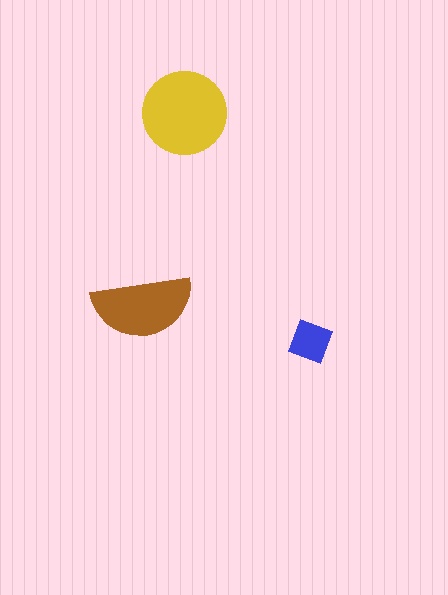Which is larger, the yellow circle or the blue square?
The yellow circle.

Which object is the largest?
The yellow circle.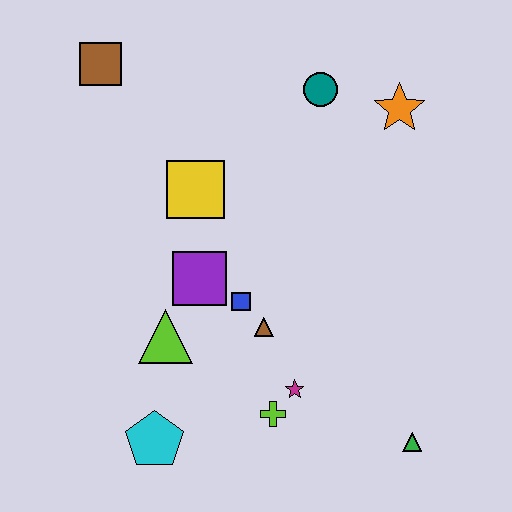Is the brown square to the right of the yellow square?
No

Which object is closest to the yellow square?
The purple square is closest to the yellow square.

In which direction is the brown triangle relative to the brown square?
The brown triangle is below the brown square.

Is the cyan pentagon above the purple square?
No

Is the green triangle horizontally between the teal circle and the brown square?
No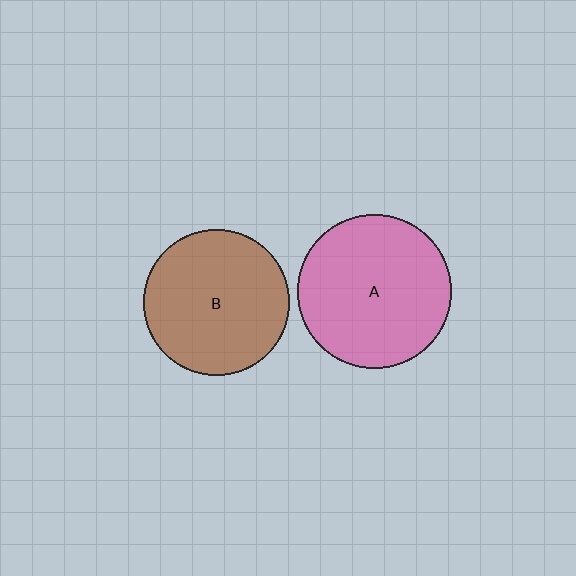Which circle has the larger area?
Circle A (pink).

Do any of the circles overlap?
No, none of the circles overlap.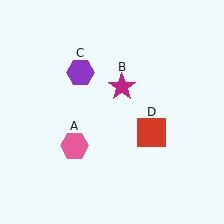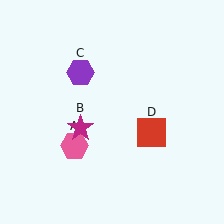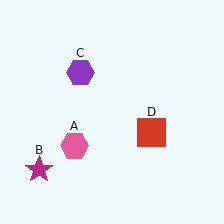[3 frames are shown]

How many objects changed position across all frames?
1 object changed position: magenta star (object B).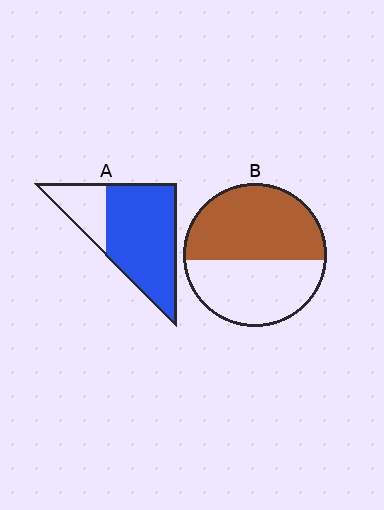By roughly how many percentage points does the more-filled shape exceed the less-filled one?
By roughly 20 percentage points (A over B).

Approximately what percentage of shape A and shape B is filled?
A is approximately 75% and B is approximately 55%.